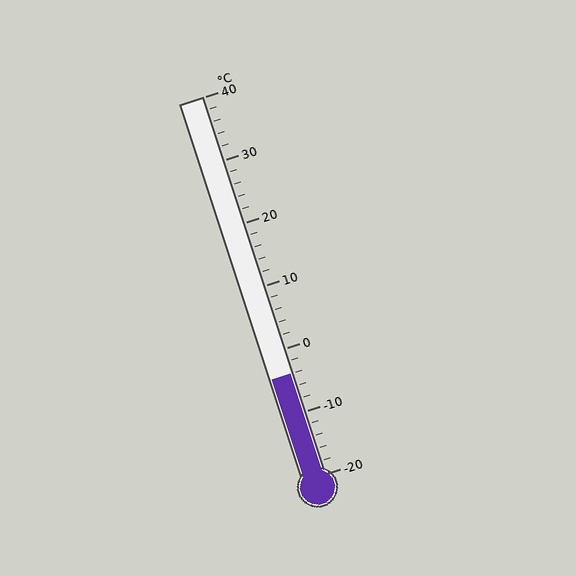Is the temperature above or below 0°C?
The temperature is below 0°C.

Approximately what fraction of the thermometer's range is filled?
The thermometer is filled to approximately 25% of its range.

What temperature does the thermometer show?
The thermometer shows approximately -4°C.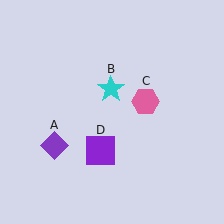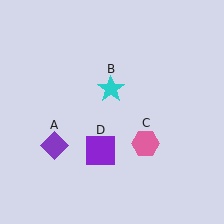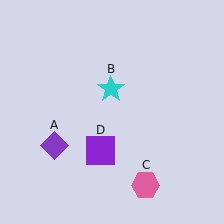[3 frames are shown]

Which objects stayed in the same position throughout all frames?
Purple diamond (object A) and cyan star (object B) and purple square (object D) remained stationary.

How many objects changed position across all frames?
1 object changed position: pink hexagon (object C).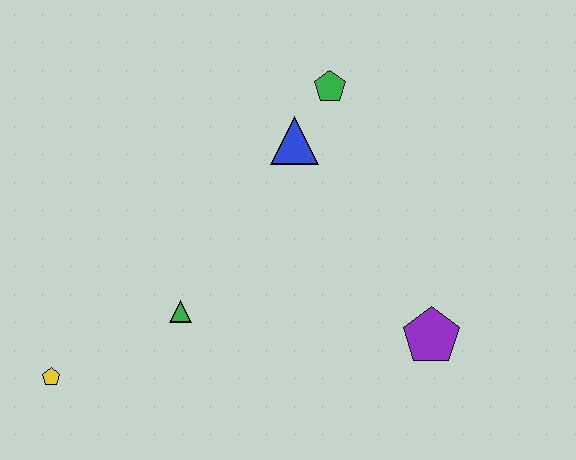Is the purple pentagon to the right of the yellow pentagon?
Yes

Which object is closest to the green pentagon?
The blue triangle is closest to the green pentagon.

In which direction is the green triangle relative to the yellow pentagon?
The green triangle is to the right of the yellow pentagon.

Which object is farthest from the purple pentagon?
The yellow pentagon is farthest from the purple pentagon.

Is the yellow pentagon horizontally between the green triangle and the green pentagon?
No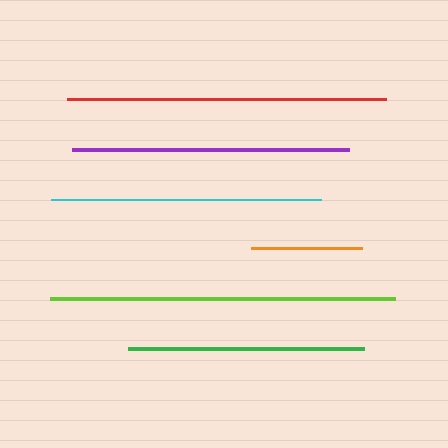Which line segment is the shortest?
The orange line is the shortest at approximately 111 pixels.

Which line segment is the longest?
The lime line is the longest at approximately 345 pixels.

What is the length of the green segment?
The green segment is approximately 235 pixels long.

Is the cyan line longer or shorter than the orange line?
The cyan line is longer than the orange line.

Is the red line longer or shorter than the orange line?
The red line is longer than the orange line.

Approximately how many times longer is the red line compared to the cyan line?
The red line is approximately 1.2 times the length of the cyan line.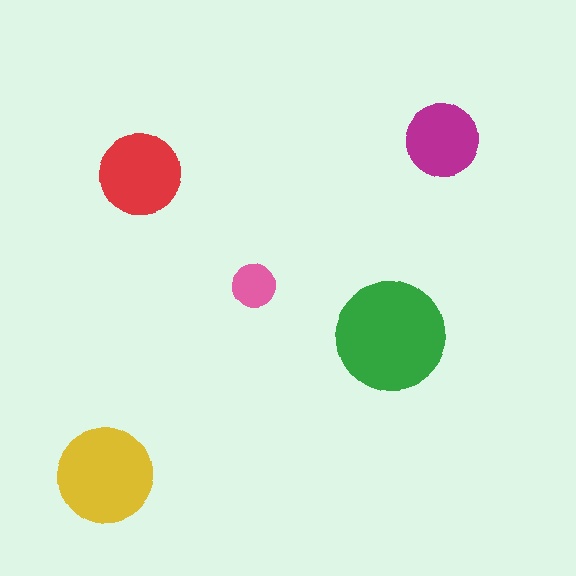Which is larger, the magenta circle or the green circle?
The green one.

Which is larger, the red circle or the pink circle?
The red one.